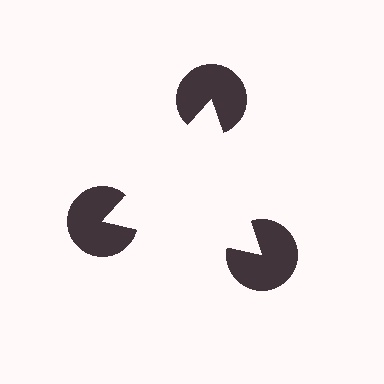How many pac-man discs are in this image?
There are 3 — one at each vertex of the illusory triangle.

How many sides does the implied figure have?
3 sides.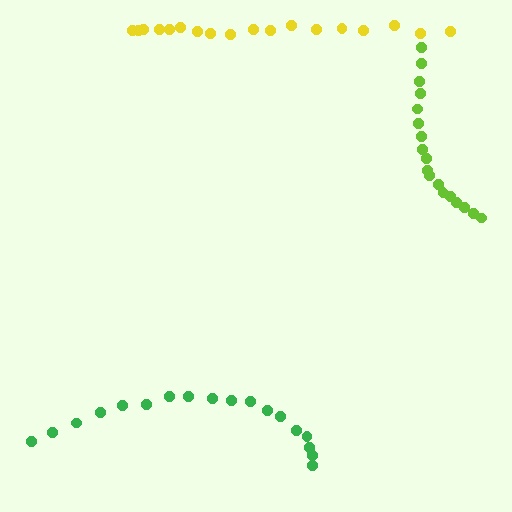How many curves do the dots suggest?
There are 3 distinct paths.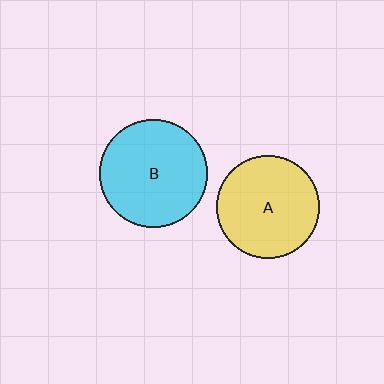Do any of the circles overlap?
No, none of the circles overlap.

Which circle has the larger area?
Circle B (cyan).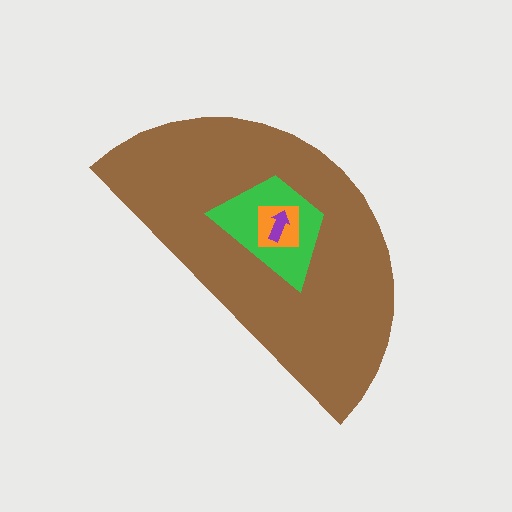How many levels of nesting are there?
4.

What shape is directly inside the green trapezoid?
The orange square.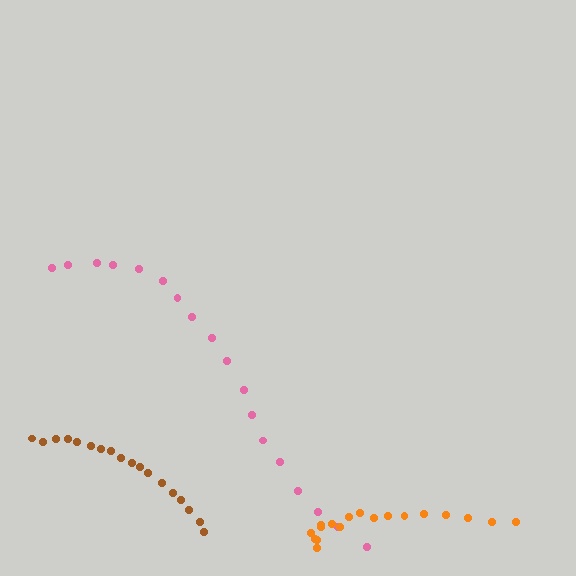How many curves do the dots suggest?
There are 3 distinct paths.